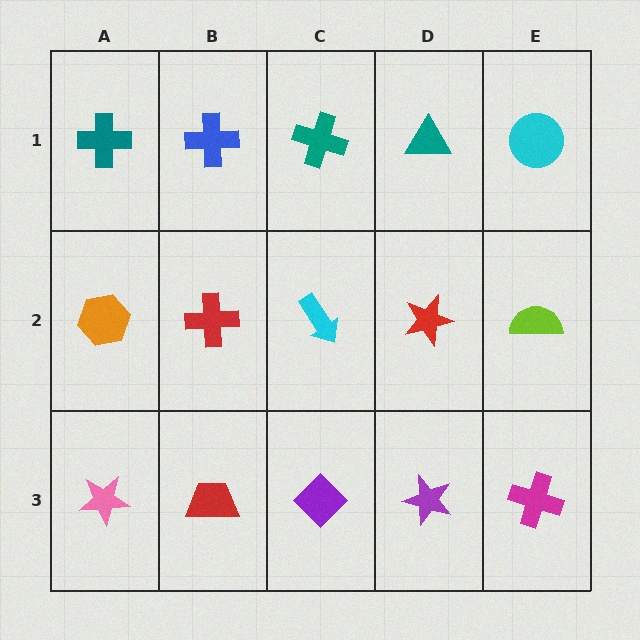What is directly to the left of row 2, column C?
A red cross.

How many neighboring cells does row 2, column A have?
3.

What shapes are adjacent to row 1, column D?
A red star (row 2, column D), a teal cross (row 1, column C), a cyan circle (row 1, column E).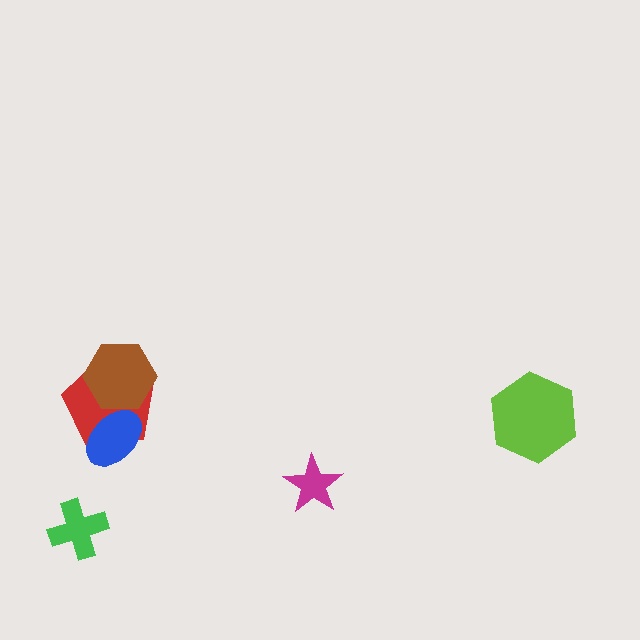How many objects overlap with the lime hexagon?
0 objects overlap with the lime hexagon.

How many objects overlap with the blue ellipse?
2 objects overlap with the blue ellipse.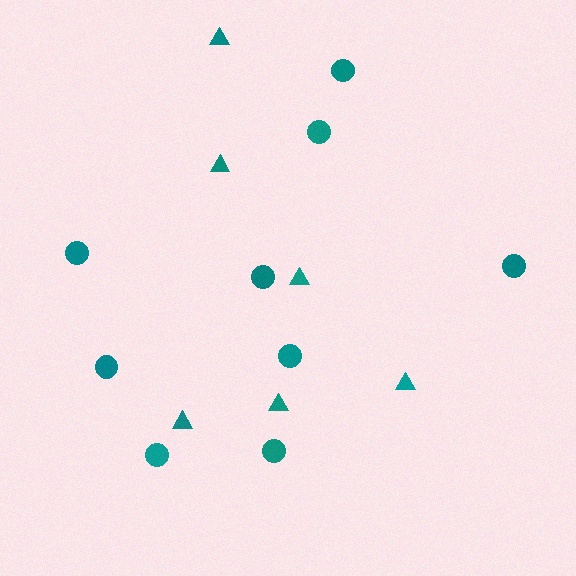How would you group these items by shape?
There are 2 groups: one group of triangles (6) and one group of circles (9).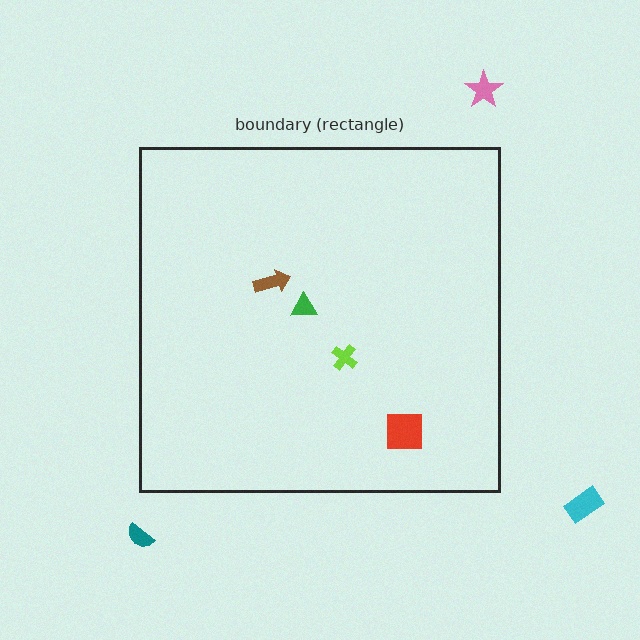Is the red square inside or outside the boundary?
Inside.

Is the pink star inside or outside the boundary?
Outside.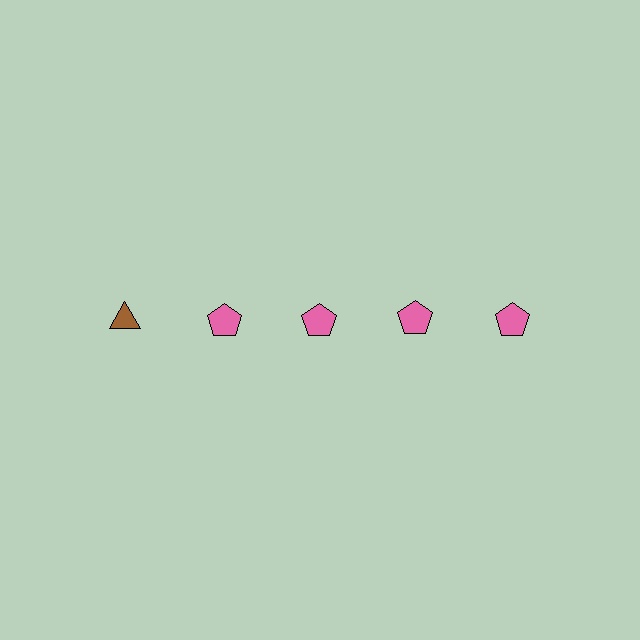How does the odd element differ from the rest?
It differs in both color (brown instead of pink) and shape (triangle instead of pentagon).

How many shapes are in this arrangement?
There are 5 shapes arranged in a grid pattern.